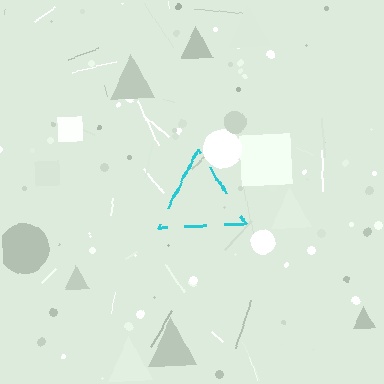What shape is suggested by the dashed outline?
The dashed outline suggests a triangle.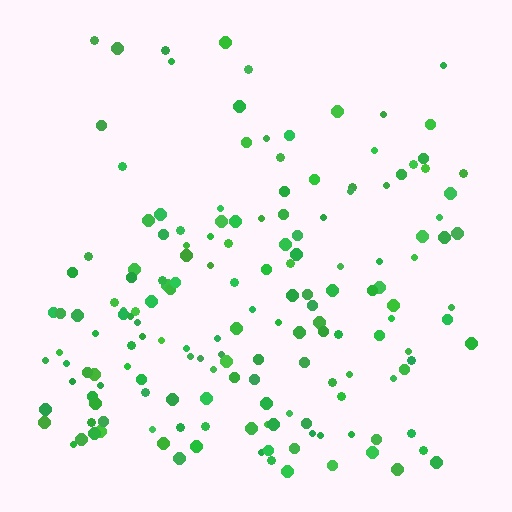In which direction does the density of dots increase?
From top to bottom, with the bottom side densest.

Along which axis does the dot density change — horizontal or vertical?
Vertical.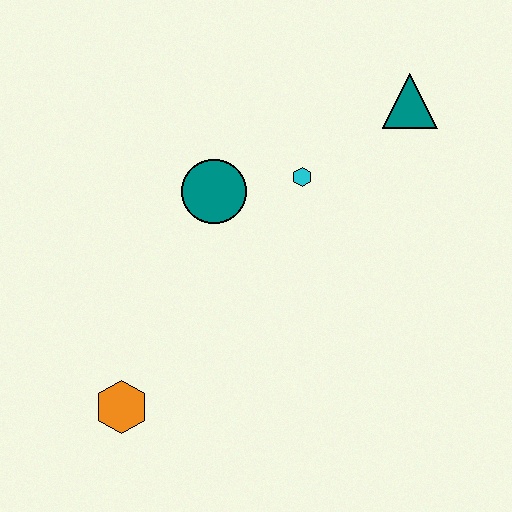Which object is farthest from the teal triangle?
The orange hexagon is farthest from the teal triangle.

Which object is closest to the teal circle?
The cyan hexagon is closest to the teal circle.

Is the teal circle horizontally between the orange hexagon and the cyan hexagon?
Yes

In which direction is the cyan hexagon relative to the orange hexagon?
The cyan hexagon is above the orange hexagon.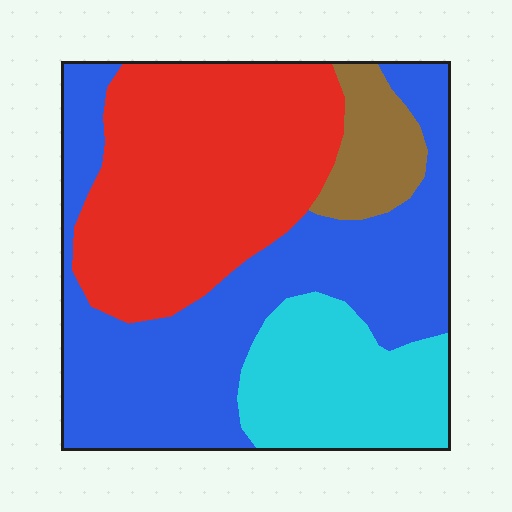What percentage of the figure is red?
Red covers around 35% of the figure.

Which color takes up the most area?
Blue, at roughly 40%.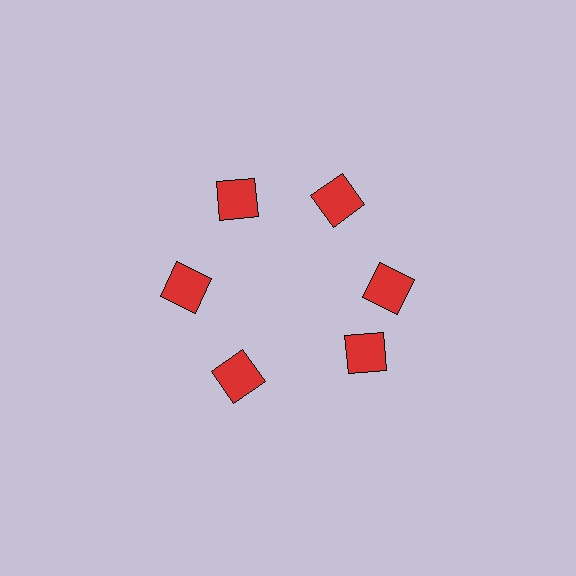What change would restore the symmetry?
The symmetry would be restored by rotating it back into even spacing with its neighbors so that all 6 squares sit at equal angles and equal distance from the center.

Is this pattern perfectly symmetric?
No. The 6 red squares are arranged in a ring, but one element near the 5 o'clock position is rotated out of alignment along the ring, breaking the 6-fold rotational symmetry.